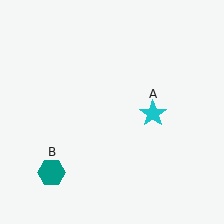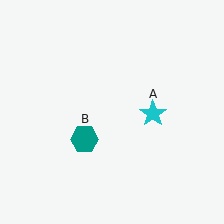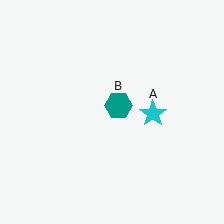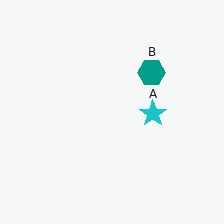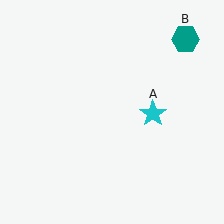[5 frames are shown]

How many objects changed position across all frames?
1 object changed position: teal hexagon (object B).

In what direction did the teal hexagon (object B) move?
The teal hexagon (object B) moved up and to the right.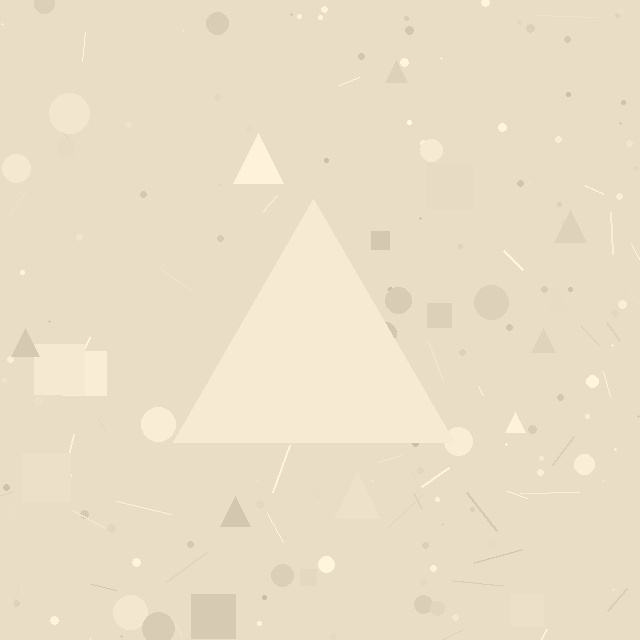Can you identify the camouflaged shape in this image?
The camouflaged shape is a triangle.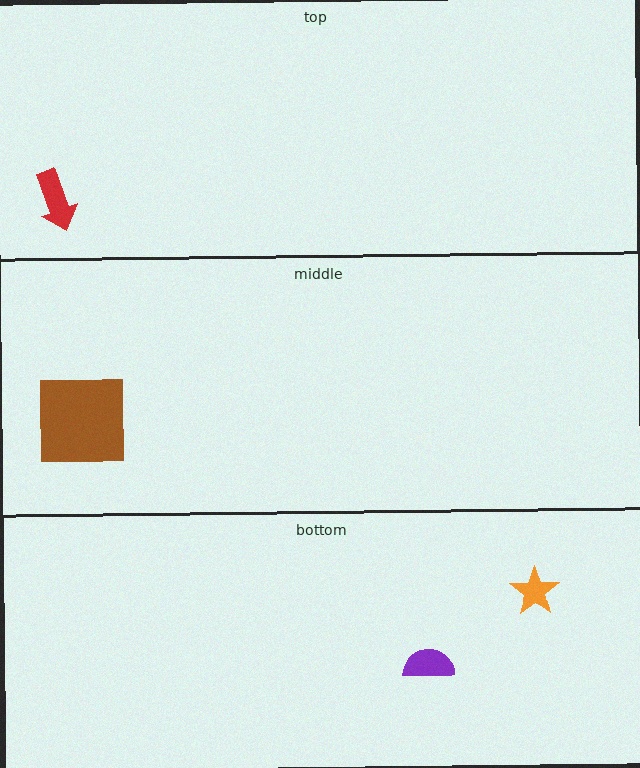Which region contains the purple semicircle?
The bottom region.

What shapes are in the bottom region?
The orange star, the purple semicircle.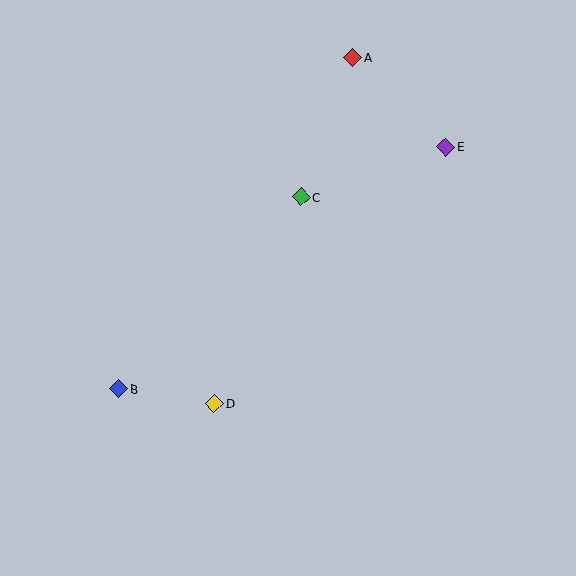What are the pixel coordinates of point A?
Point A is at (353, 57).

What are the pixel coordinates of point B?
Point B is at (119, 389).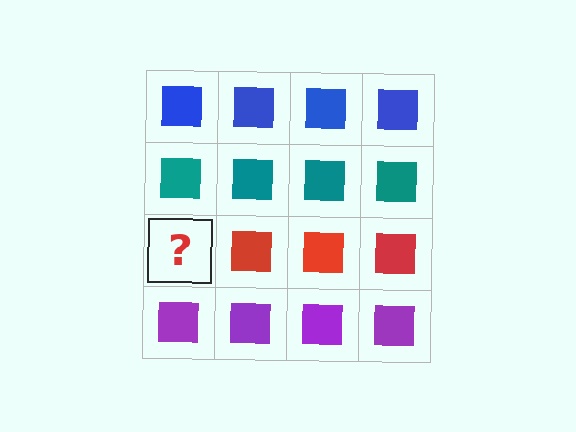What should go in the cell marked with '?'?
The missing cell should contain a red square.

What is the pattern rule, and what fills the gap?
The rule is that each row has a consistent color. The gap should be filled with a red square.